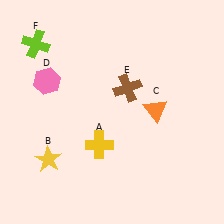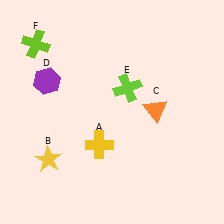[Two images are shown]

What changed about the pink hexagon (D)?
In Image 1, D is pink. In Image 2, it changed to purple.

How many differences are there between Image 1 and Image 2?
There are 2 differences between the two images.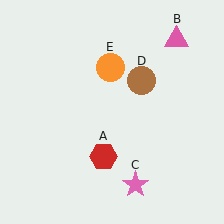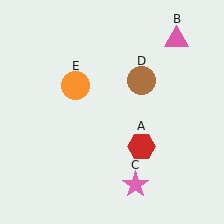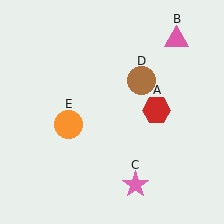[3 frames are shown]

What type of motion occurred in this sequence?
The red hexagon (object A), orange circle (object E) rotated counterclockwise around the center of the scene.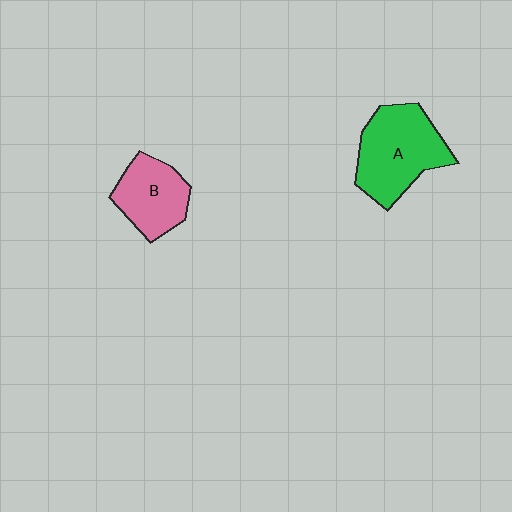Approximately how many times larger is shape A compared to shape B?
Approximately 1.4 times.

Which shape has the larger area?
Shape A (green).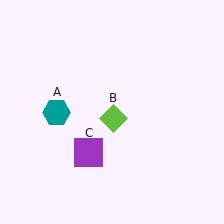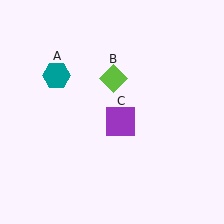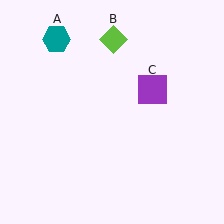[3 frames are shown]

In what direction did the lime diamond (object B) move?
The lime diamond (object B) moved up.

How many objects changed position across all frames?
3 objects changed position: teal hexagon (object A), lime diamond (object B), purple square (object C).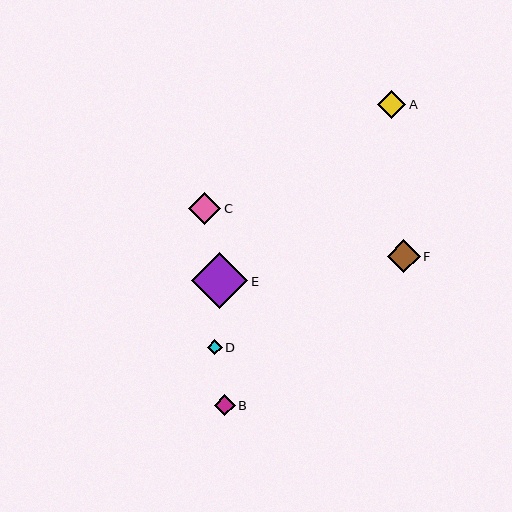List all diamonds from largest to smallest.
From largest to smallest: E, F, C, A, B, D.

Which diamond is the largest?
Diamond E is the largest with a size of approximately 56 pixels.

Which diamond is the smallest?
Diamond D is the smallest with a size of approximately 15 pixels.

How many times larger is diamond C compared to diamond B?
Diamond C is approximately 1.5 times the size of diamond B.